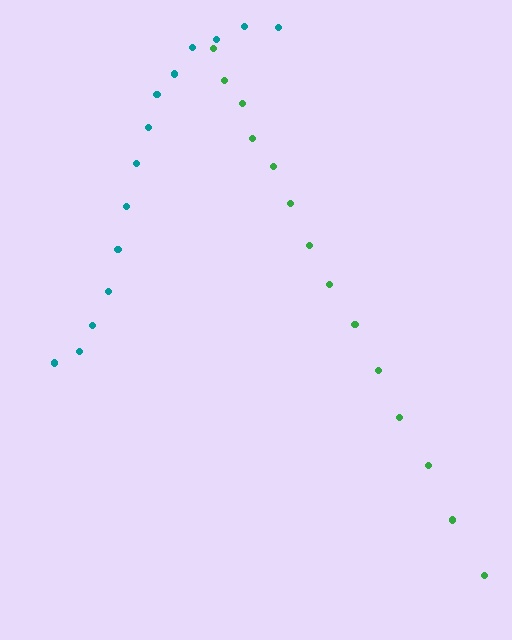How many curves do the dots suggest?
There are 2 distinct paths.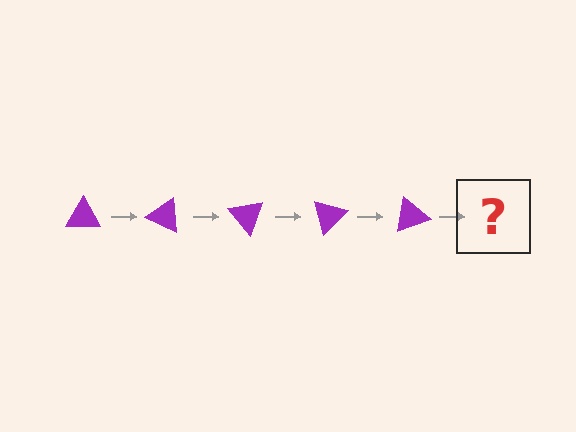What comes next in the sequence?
The next element should be a purple triangle rotated 125 degrees.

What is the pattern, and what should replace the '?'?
The pattern is that the triangle rotates 25 degrees each step. The '?' should be a purple triangle rotated 125 degrees.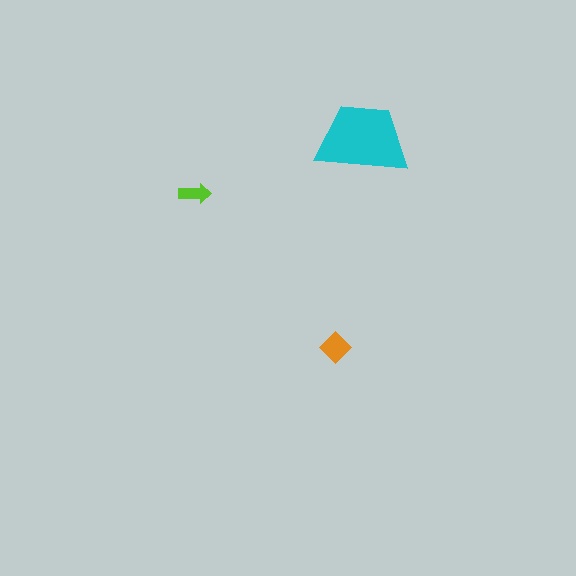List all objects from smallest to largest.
The lime arrow, the orange diamond, the cyan trapezoid.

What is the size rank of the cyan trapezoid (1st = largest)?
1st.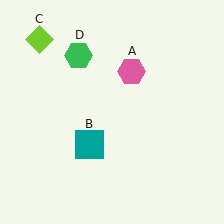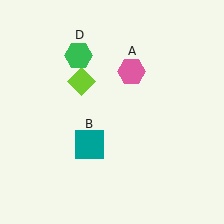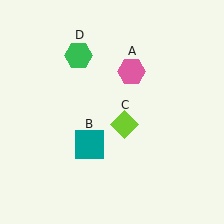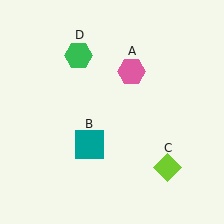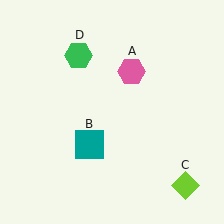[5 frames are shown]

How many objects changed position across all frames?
1 object changed position: lime diamond (object C).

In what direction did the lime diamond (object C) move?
The lime diamond (object C) moved down and to the right.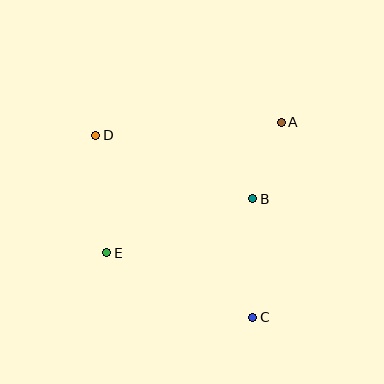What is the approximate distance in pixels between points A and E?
The distance between A and E is approximately 218 pixels.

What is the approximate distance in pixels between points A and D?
The distance between A and D is approximately 186 pixels.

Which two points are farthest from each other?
Points C and D are farthest from each other.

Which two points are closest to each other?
Points A and B are closest to each other.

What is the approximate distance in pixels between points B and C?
The distance between B and C is approximately 119 pixels.